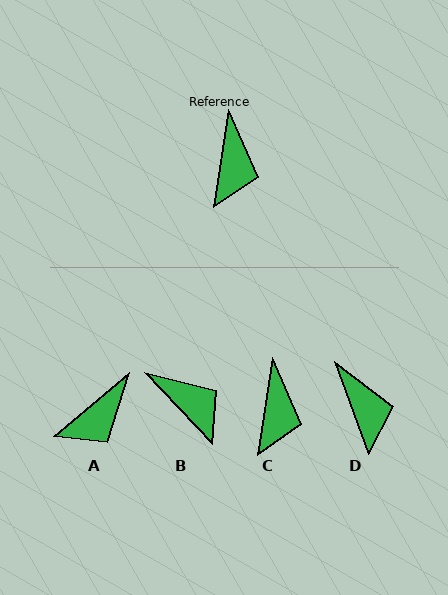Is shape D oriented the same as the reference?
No, it is off by about 29 degrees.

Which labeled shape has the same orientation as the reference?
C.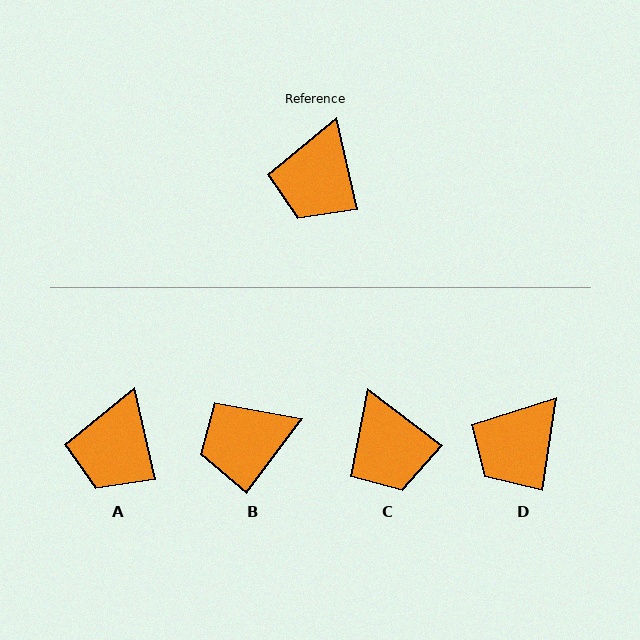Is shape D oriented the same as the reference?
No, it is off by about 21 degrees.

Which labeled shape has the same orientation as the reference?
A.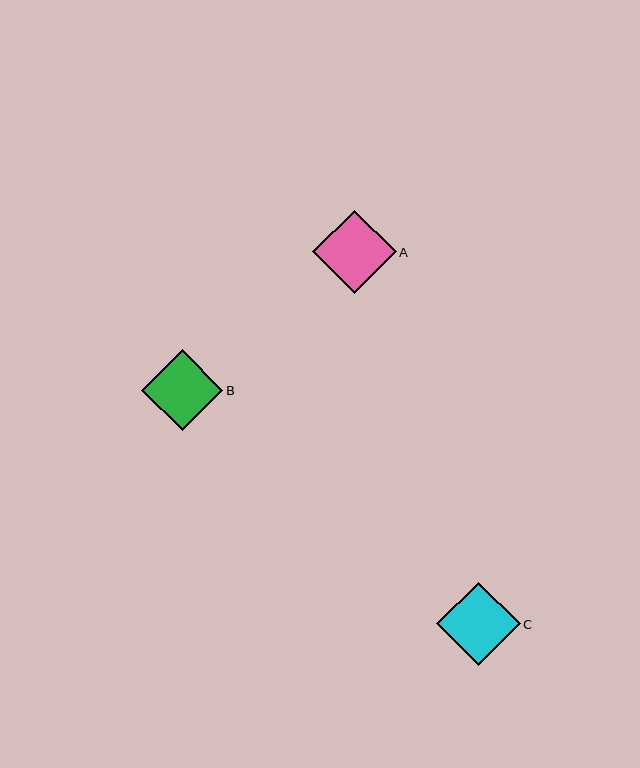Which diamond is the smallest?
Diamond B is the smallest with a size of approximately 81 pixels.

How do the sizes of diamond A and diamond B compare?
Diamond A and diamond B are approximately the same size.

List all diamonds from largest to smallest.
From largest to smallest: A, C, B.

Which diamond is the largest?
Diamond A is the largest with a size of approximately 83 pixels.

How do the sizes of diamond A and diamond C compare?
Diamond A and diamond C are approximately the same size.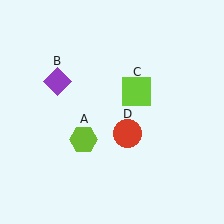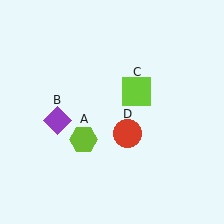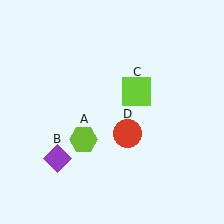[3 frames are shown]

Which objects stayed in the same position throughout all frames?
Lime hexagon (object A) and lime square (object C) and red circle (object D) remained stationary.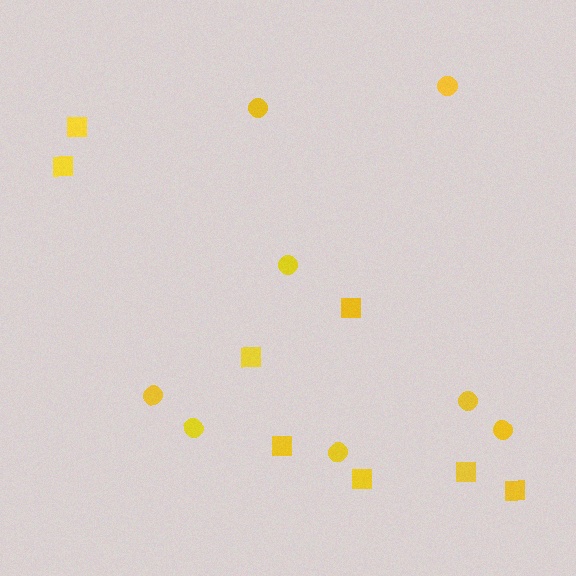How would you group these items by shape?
There are 2 groups: one group of squares (8) and one group of circles (8).